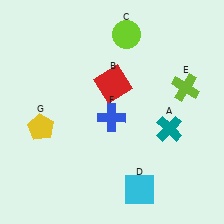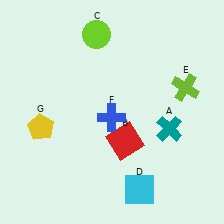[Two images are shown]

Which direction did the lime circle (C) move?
The lime circle (C) moved left.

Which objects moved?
The objects that moved are: the red square (B), the lime circle (C).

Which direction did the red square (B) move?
The red square (B) moved down.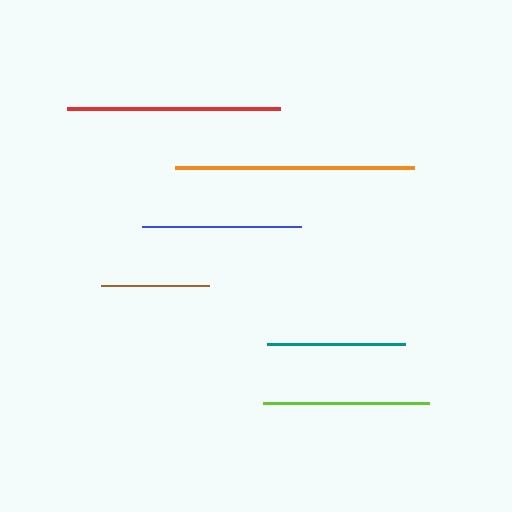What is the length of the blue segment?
The blue segment is approximately 158 pixels long.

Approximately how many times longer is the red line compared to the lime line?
The red line is approximately 1.3 times the length of the lime line.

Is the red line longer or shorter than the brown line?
The red line is longer than the brown line.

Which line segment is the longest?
The orange line is the longest at approximately 239 pixels.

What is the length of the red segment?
The red segment is approximately 213 pixels long.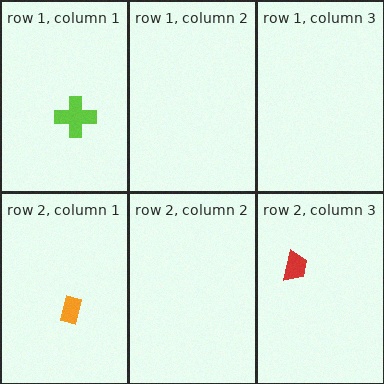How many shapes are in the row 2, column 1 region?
1.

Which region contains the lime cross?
The row 1, column 1 region.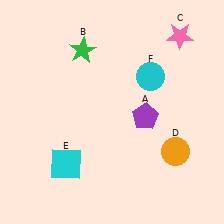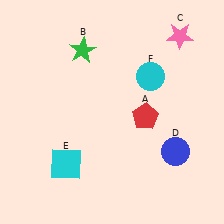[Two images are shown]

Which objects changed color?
A changed from purple to red. D changed from orange to blue.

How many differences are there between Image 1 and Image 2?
There are 2 differences between the two images.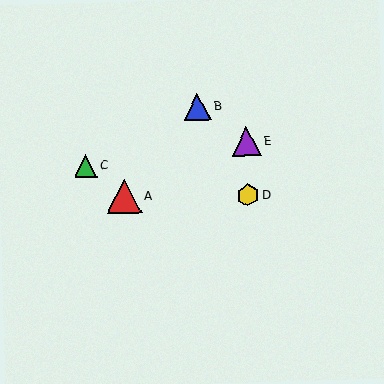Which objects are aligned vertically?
Objects D, E are aligned vertically.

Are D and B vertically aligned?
No, D is at x≈248 and B is at x≈197.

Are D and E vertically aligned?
Yes, both are at x≈248.